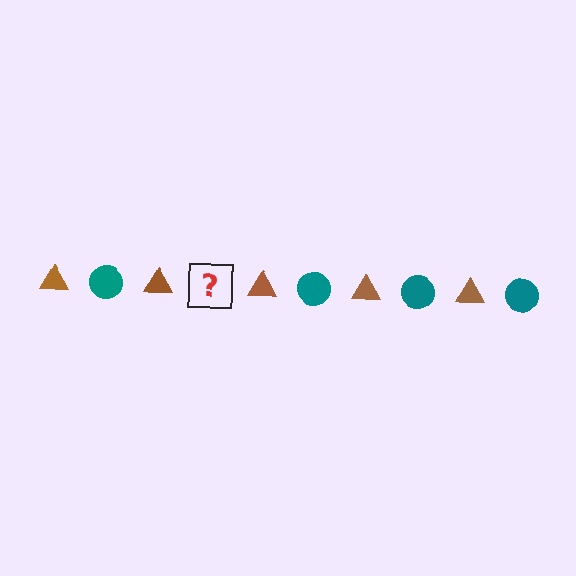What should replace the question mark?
The question mark should be replaced with a teal circle.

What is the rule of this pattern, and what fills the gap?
The rule is that the pattern alternates between brown triangle and teal circle. The gap should be filled with a teal circle.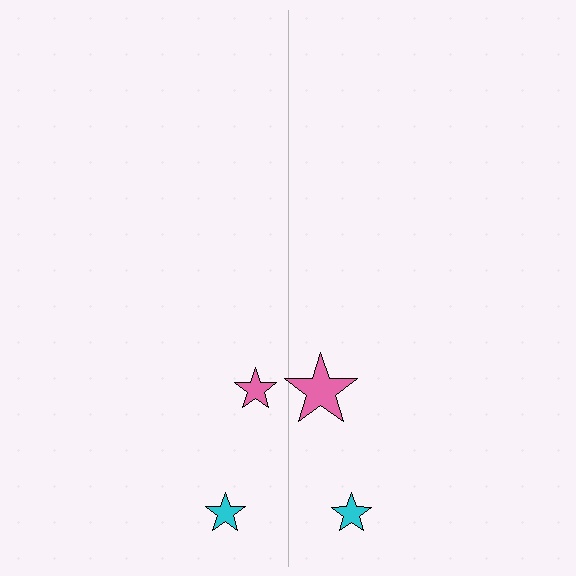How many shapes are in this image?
There are 4 shapes in this image.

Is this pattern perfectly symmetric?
No, the pattern is not perfectly symmetric. The pink star on the right side has a different size than its mirror counterpart.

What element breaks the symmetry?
The pink star on the right side has a different size than its mirror counterpart.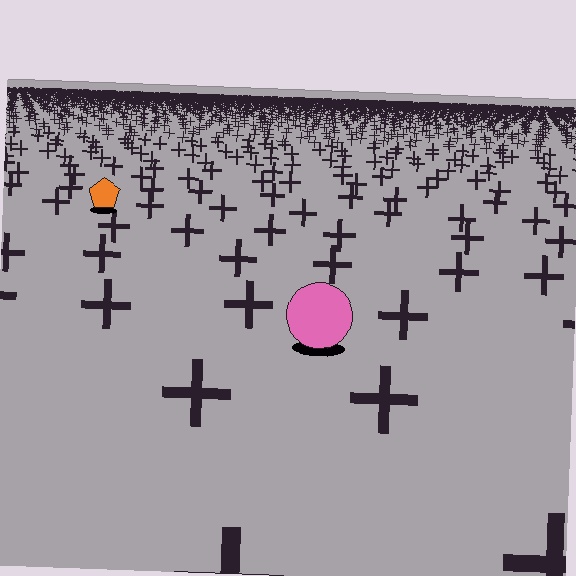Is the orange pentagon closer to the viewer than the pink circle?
No. The pink circle is closer — you can tell from the texture gradient: the ground texture is coarser near it.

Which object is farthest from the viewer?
The orange pentagon is farthest from the viewer. It appears smaller and the ground texture around it is denser.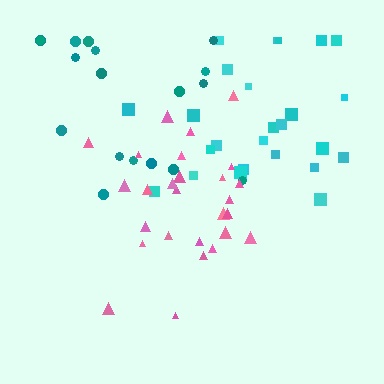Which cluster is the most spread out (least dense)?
Teal.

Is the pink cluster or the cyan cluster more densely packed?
Pink.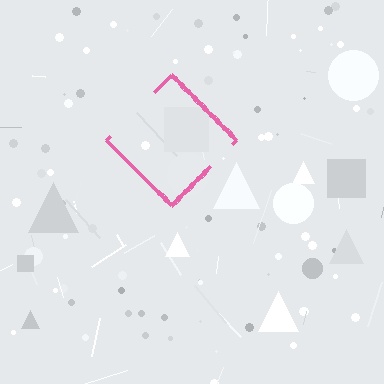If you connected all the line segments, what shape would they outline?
They would outline a diamond.